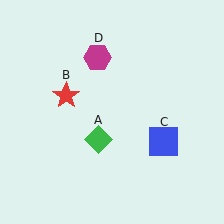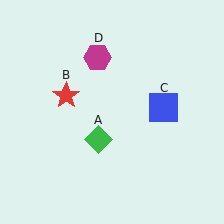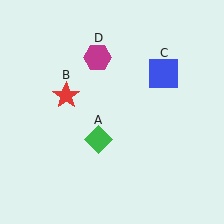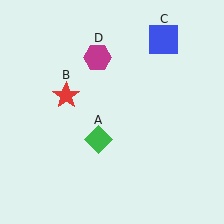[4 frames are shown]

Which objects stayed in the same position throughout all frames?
Green diamond (object A) and red star (object B) and magenta hexagon (object D) remained stationary.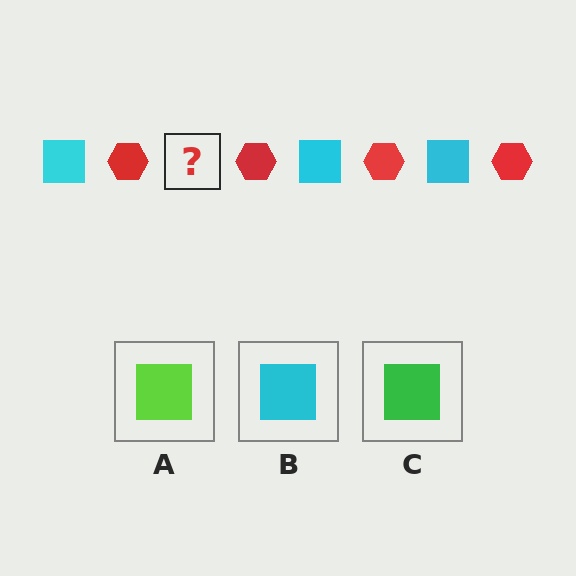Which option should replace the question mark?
Option B.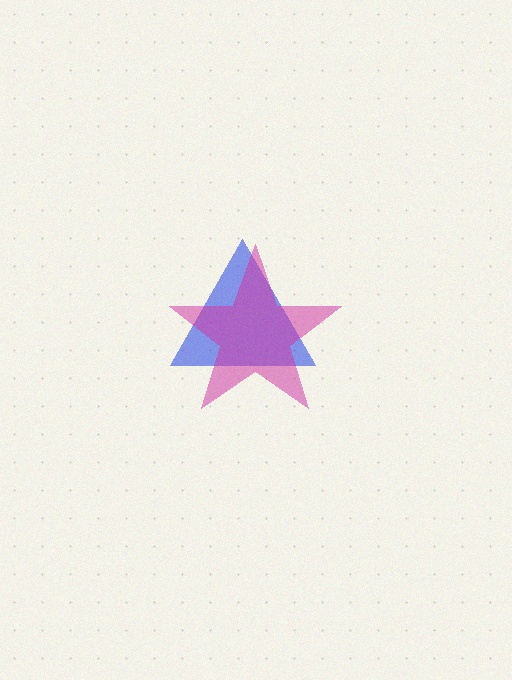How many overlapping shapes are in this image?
There are 2 overlapping shapes in the image.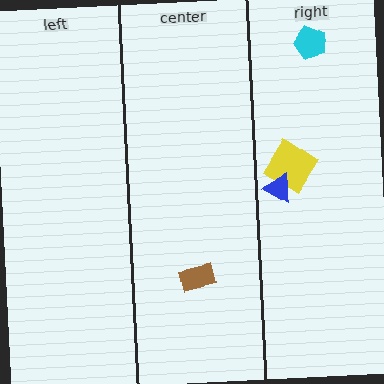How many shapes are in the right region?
3.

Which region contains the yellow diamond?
The right region.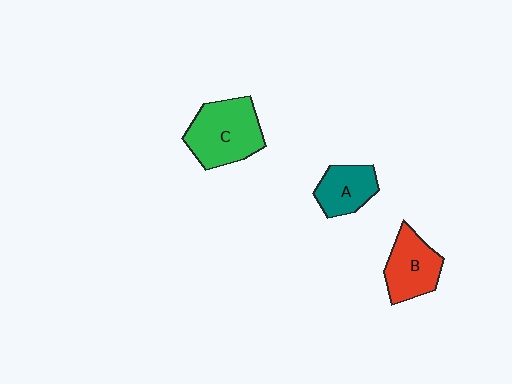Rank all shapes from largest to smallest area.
From largest to smallest: C (green), B (red), A (teal).